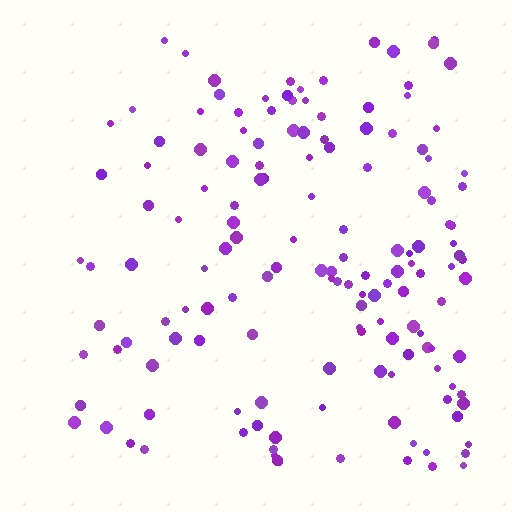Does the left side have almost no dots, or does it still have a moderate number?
Still a moderate number, just noticeably fewer than the right.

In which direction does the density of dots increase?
From left to right, with the right side densest.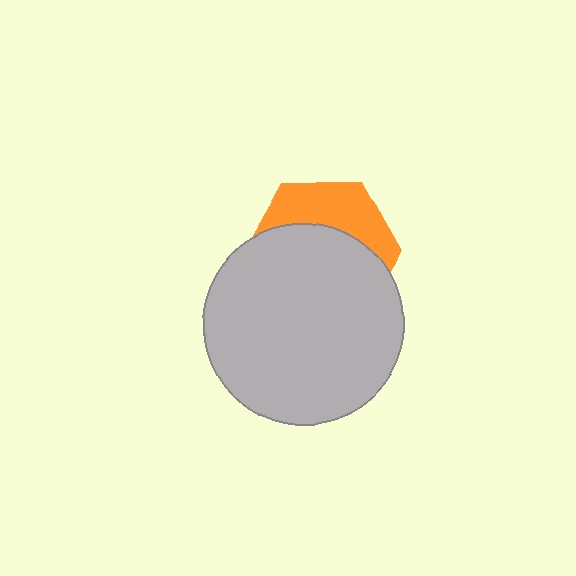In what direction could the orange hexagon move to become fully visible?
The orange hexagon could move up. That would shift it out from behind the light gray circle entirely.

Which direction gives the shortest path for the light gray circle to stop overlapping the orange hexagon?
Moving down gives the shortest separation.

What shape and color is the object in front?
The object in front is a light gray circle.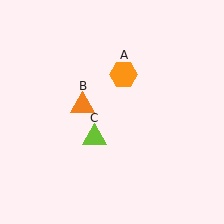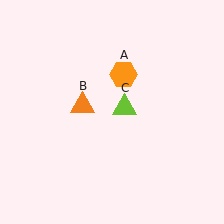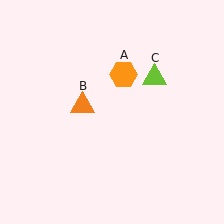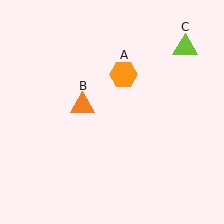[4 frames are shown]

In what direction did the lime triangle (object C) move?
The lime triangle (object C) moved up and to the right.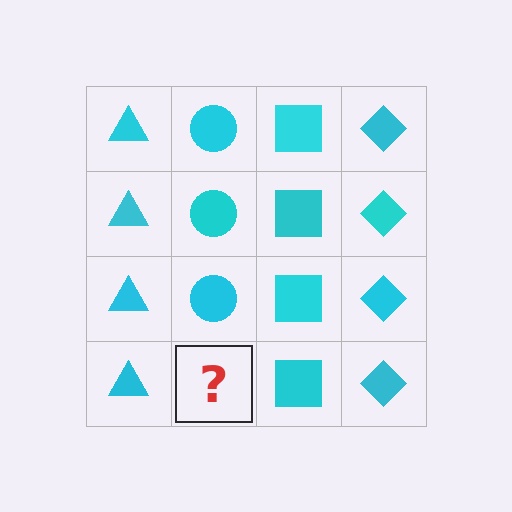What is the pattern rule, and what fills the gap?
The rule is that each column has a consistent shape. The gap should be filled with a cyan circle.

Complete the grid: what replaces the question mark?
The question mark should be replaced with a cyan circle.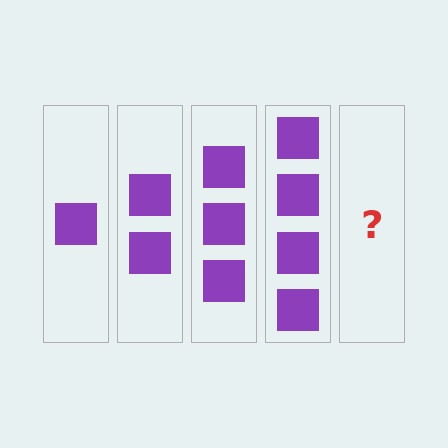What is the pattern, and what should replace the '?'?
The pattern is that each step adds one more square. The '?' should be 5 squares.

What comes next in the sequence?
The next element should be 5 squares.